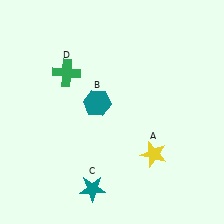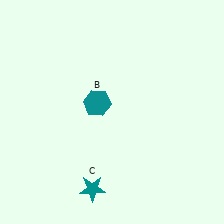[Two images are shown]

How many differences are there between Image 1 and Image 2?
There are 2 differences between the two images.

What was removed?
The yellow star (A), the green cross (D) were removed in Image 2.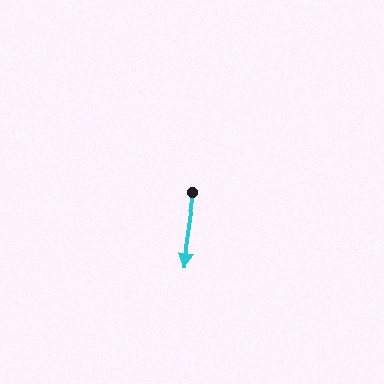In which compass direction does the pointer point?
South.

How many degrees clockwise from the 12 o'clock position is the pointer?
Approximately 188 degrees.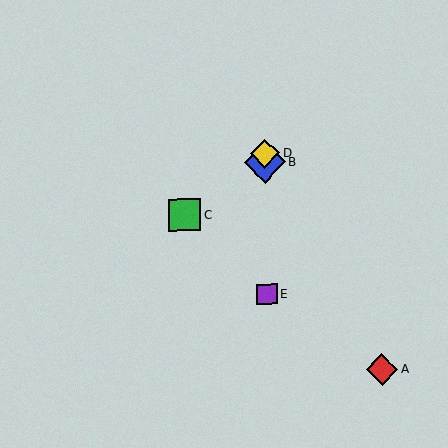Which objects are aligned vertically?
Objects B, D, E are aligned vertically.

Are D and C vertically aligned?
No, D is at x≈265 and C is at x≈185.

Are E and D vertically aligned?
Yes, both are at x≈267.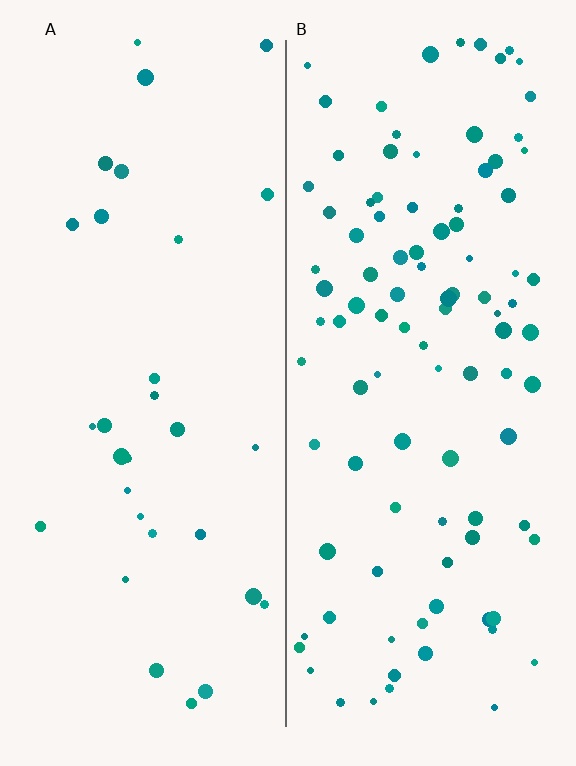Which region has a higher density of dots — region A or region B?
B (the right).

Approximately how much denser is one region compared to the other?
Approximately 3.2× — region B over region A.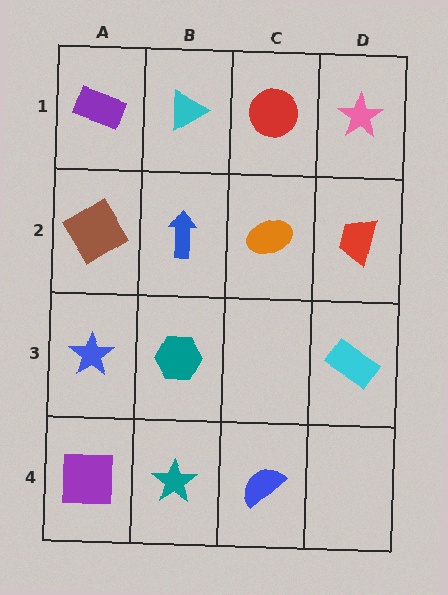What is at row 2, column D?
A red trapezoid.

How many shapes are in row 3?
3 shapes.